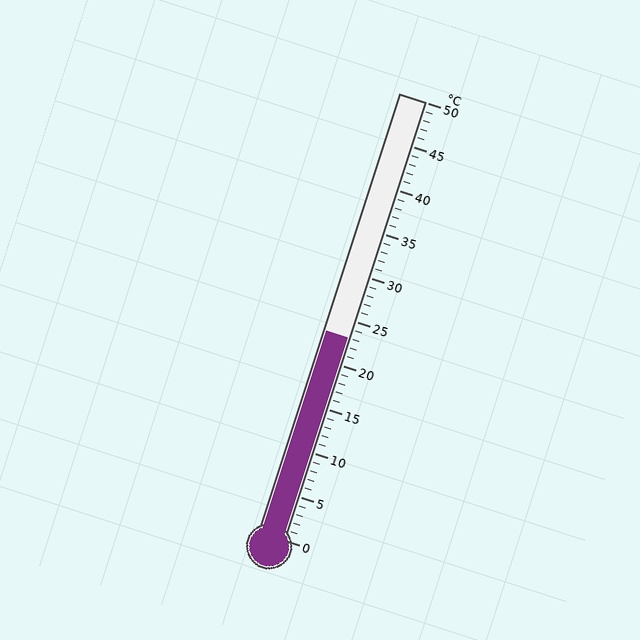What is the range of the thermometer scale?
The thermometer scale ranges from 0°C to 50°C.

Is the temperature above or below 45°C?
The temperature is below 45°C.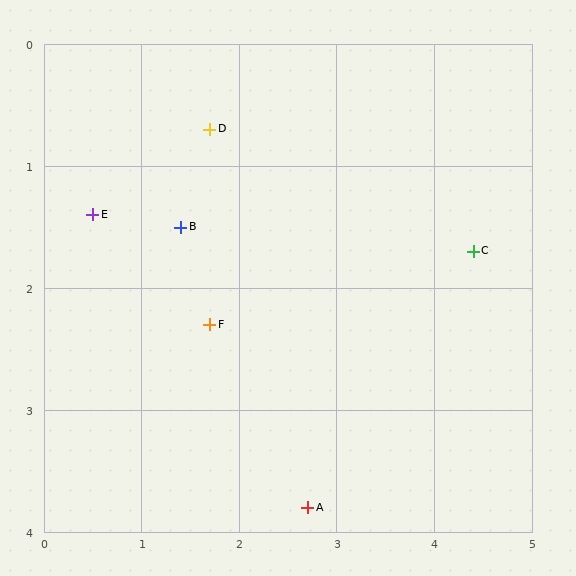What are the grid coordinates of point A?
Point A is at approximately (2.7, 3.8).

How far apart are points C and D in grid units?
Points C and D are about 2.9 grid units apart.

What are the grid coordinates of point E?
Point E is at approximately (0.5, 1.4).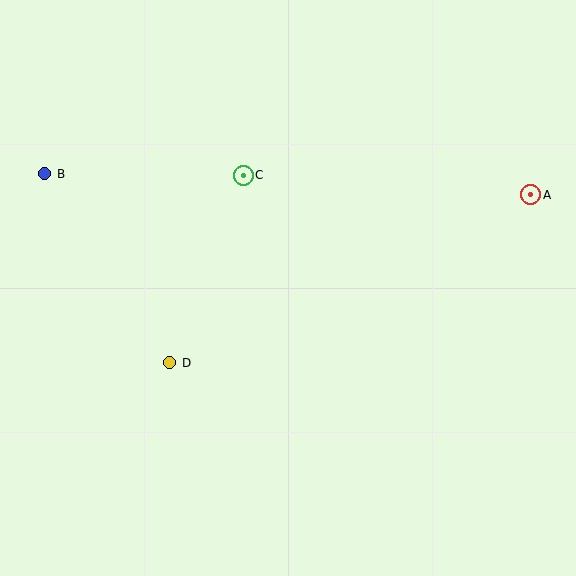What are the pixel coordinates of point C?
Point C is at (243, 175).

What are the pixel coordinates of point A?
Point A is at (531, 195).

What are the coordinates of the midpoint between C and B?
The midpoint between C and B is at (144, 175).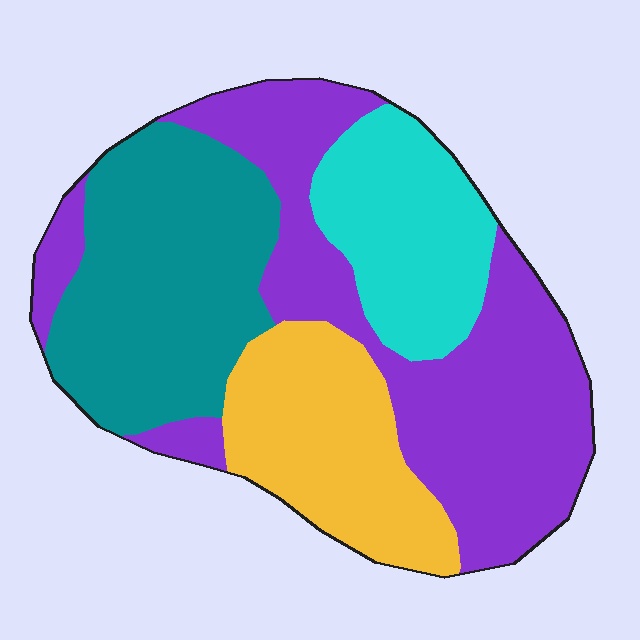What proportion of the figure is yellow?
Yellow takes up between a sixth and a third of the figure.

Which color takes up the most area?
Purple, at roughly 40%.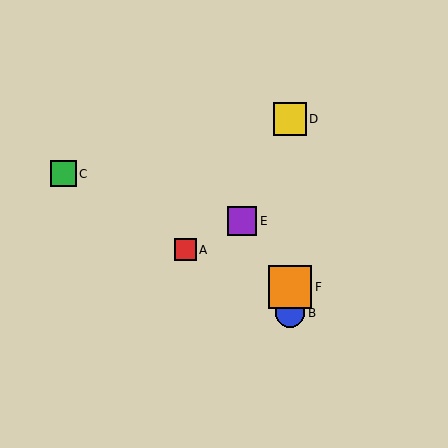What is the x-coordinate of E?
Object E is at x≈242.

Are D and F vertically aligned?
Yes, both are at x≈290.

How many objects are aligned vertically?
3 objects (B, D, F) are aligned vertically.